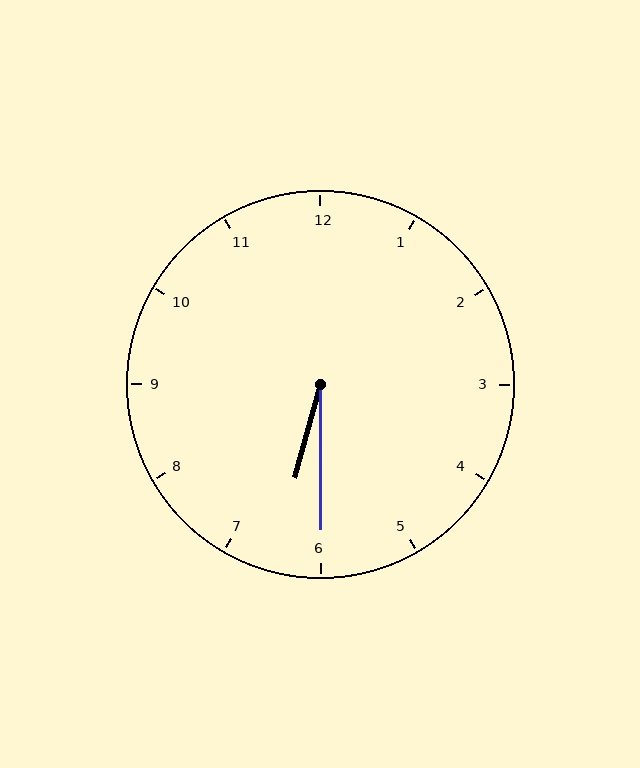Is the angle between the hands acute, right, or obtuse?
It is acute.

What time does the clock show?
6:30.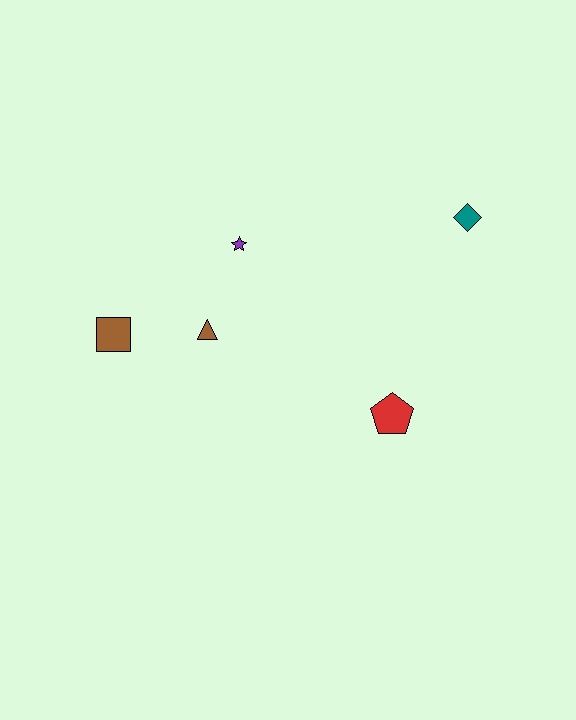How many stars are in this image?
There is 1 star.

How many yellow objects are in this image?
There are no yellow objects.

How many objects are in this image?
There are 5 objects.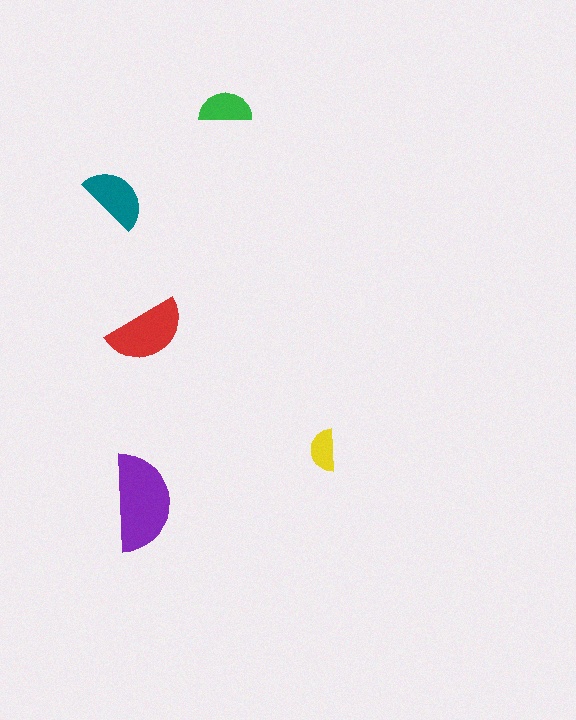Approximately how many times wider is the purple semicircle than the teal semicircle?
About 1.5 times wider.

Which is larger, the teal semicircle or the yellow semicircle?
The teal one.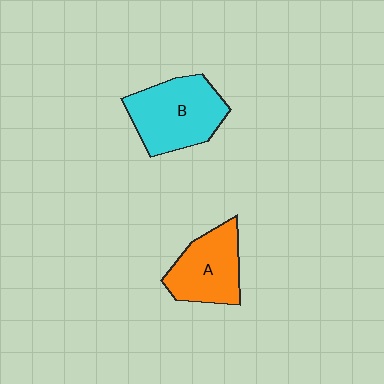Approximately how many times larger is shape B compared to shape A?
Approximately 1.2 times.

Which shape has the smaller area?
Shape A (orange).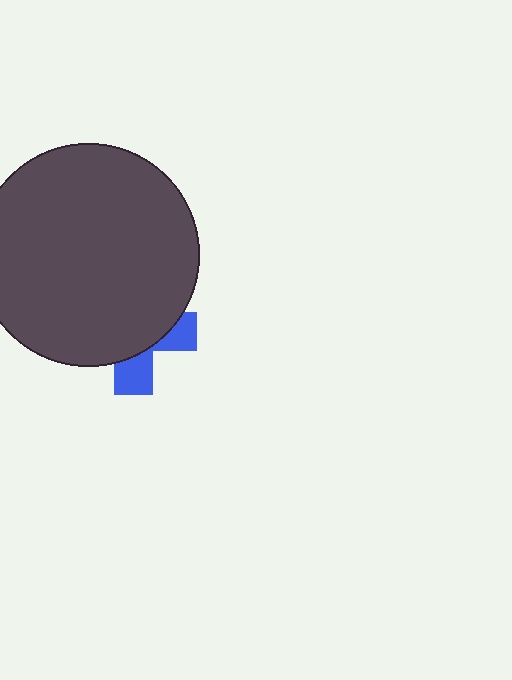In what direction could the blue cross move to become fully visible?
The blue cross could move down. That would shift it out from behind the dark gray circle entirely.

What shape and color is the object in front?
The object in front is a dark gray circle.